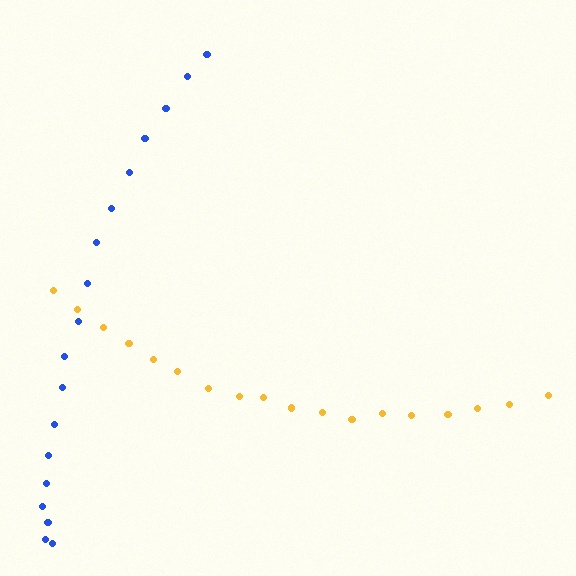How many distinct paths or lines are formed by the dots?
There are 2 distinct paths.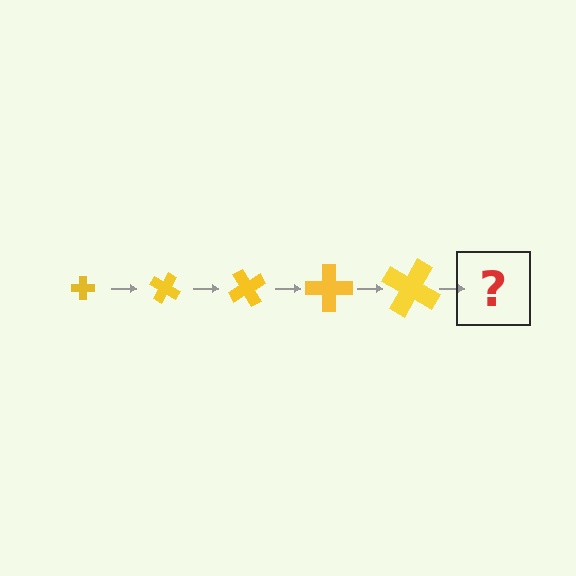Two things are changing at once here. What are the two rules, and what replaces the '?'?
The two rules are that the cross grows larger each step and it rotates 30 degrees each step. The '?' should be a cross, larger than the previous one and rotated 150 degrees from the start.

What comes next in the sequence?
The next element should be a cross, larger than the previous one and rotated 150 degrees from the start.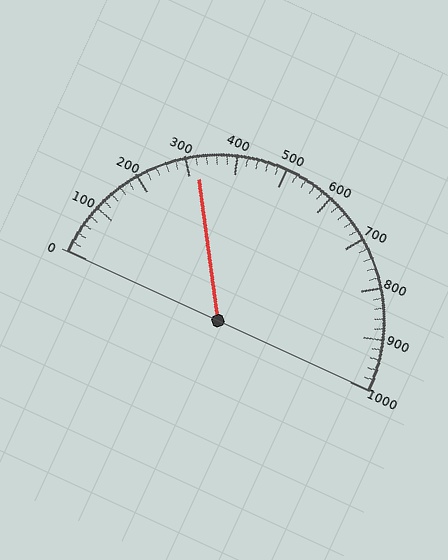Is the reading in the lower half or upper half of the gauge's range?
The reading is in the lower half of the range (0 to 1000).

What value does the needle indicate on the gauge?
The needle indicates approximately 320.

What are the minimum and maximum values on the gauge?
The gauge ranges from 0 to 1000.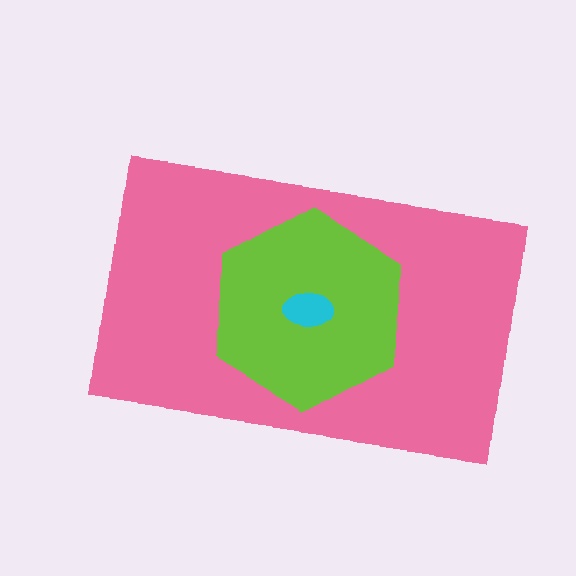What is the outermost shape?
The pink rectangle.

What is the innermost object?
The cyan ellipse.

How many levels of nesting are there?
3.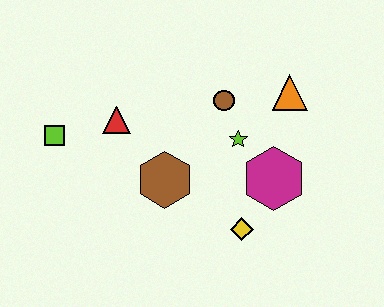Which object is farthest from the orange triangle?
The lime square is farthest from the orange triangle.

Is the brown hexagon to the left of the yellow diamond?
Yes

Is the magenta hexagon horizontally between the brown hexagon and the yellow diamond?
No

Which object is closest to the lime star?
The brown circle is closest to the lime star.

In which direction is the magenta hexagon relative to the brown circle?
The magenta hexagon is below the brown circle.